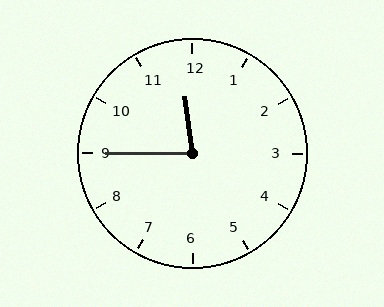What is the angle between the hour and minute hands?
Approximately 82 degrees.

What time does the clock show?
11:45.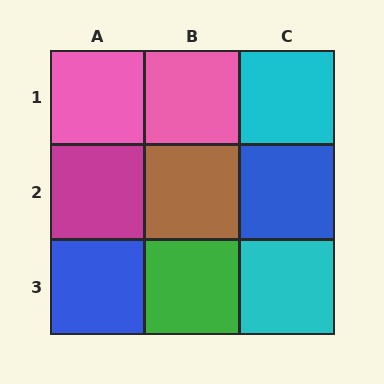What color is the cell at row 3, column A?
Blue.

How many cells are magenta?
1 cell is magenta.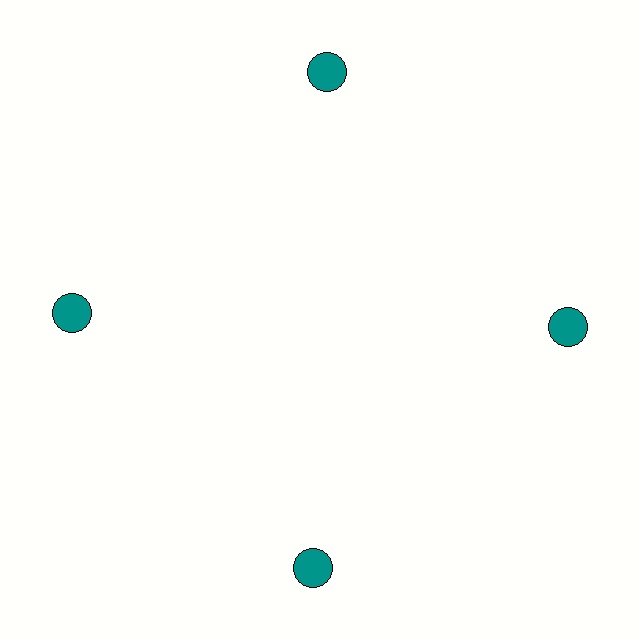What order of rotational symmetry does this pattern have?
This pattern has 4-fold rotational symmetry.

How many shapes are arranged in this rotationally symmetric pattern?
There are 4 shapes, arranged in 4 groups of 1.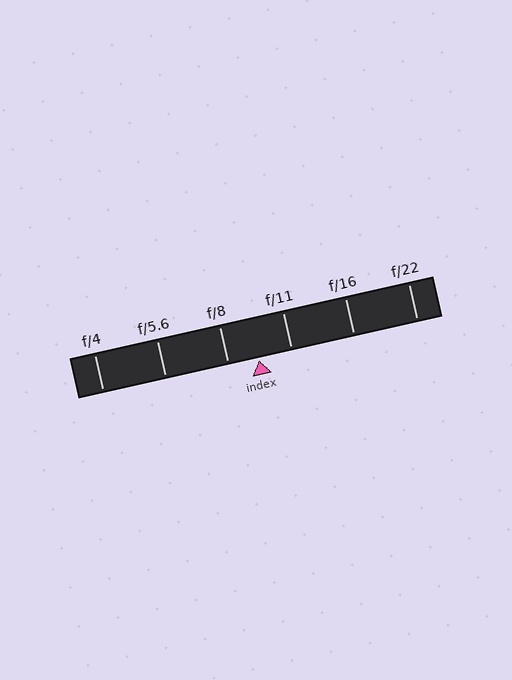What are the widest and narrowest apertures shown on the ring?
The widest aperture shown is f/4 and the narrowest is f/22.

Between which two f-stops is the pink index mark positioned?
The index mark is between f/8 and f/11.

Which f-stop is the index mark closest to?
The index mark is closest to f/8.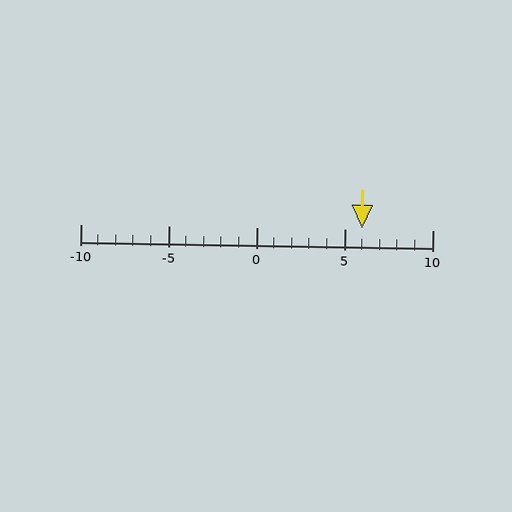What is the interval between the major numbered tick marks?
The major tick marks are spaced 5 units apart.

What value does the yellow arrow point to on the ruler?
The yellow arrow points to approximately 6.